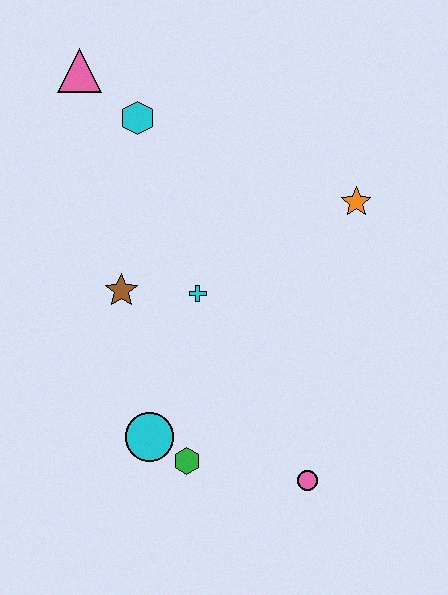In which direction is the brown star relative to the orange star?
The brown star is to the left of the orange star.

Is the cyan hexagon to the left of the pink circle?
Yes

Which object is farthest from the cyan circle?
The pink triangle is farthest from the cyan circle.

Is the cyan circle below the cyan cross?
Yes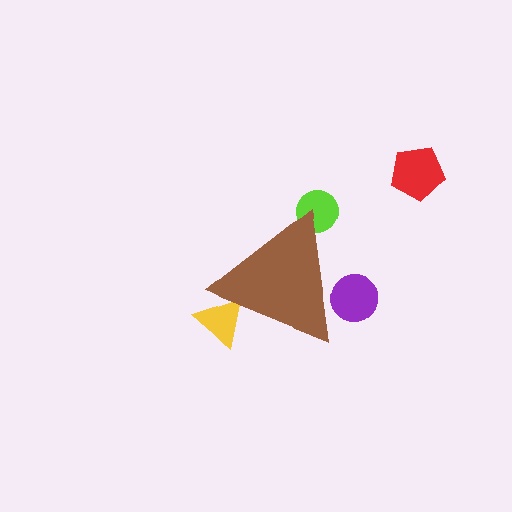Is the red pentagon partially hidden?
No, the red pentagon is fully visible.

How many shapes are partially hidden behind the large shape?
3 shapes are partially hidden.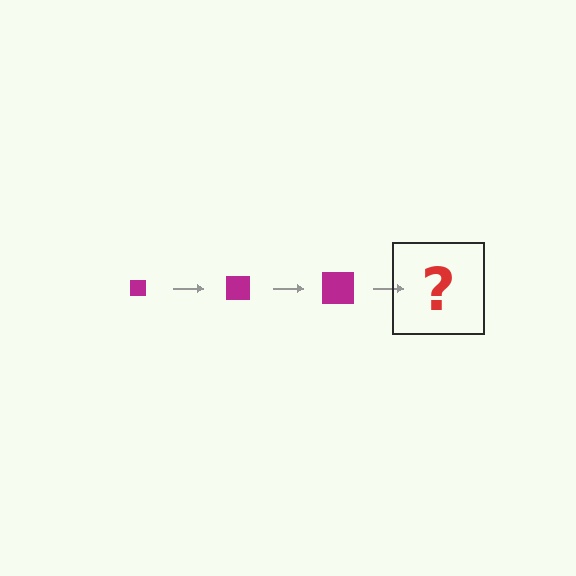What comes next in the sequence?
The next element should be a magenta square, larger than the previous one.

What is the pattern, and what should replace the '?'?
The pattern is that the square gets progressively larger each step. The '?' should be a magenta square, larger than the previous one.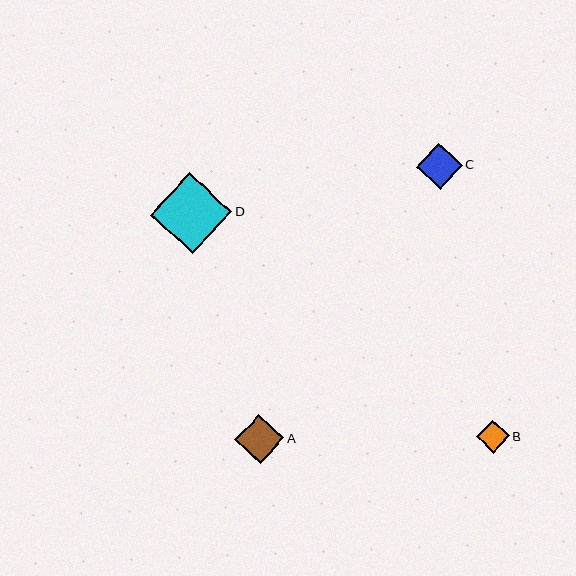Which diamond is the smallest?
Diamond B is the smallest with a size of approximately 33 pixels.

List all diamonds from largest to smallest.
From largest to smallest: D, A, C, B.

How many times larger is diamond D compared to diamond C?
Diamond D is approximately 1.8 times the size of diamond C.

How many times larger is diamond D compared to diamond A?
Diamond D is approximately 1.7 times the size of diamond A.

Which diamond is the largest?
Diamond D is the largest with a size of approximately 81 pixels.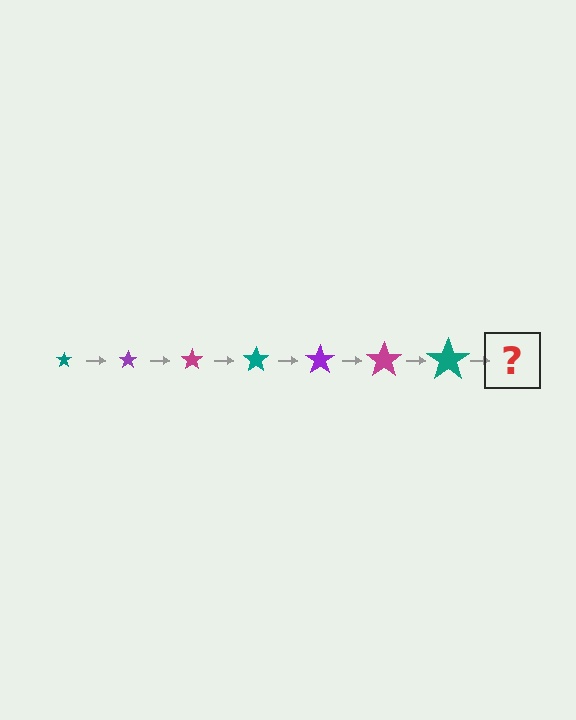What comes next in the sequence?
The next element should be a purple star, larger than the previous one.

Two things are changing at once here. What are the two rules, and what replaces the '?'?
The two rules are that the star grows larger each step and the color cycles through teal, purple, and magenta. The '?' should be a purple star, larger than the previous one.